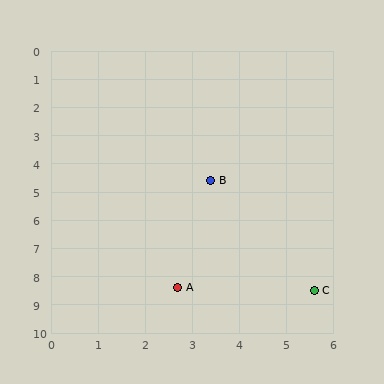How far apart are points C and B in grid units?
Points C and B are about 4.5 grid units apart.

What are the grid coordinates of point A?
Point A is at approximately (2.7, 8.4).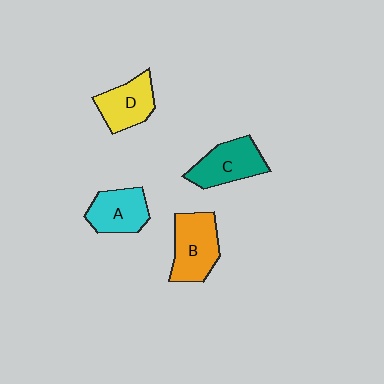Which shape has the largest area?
Shape B (orange).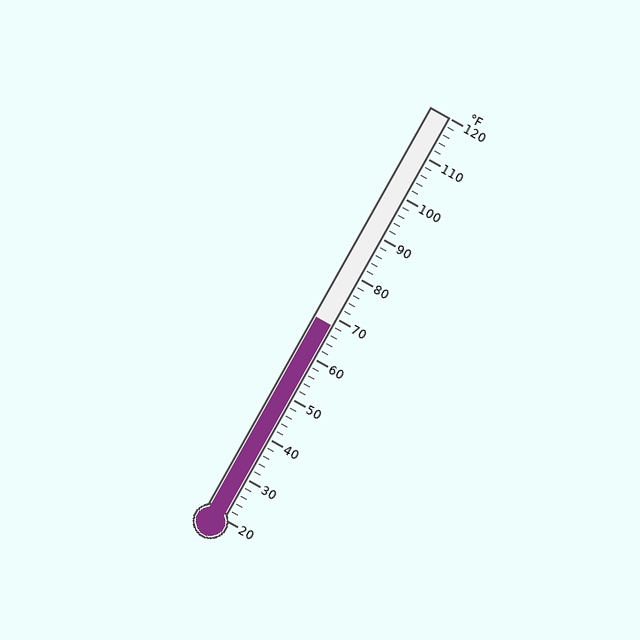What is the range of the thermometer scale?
The thermometer scale ranges from 20°F to 120°F.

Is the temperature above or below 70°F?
The temperature is below 70°F.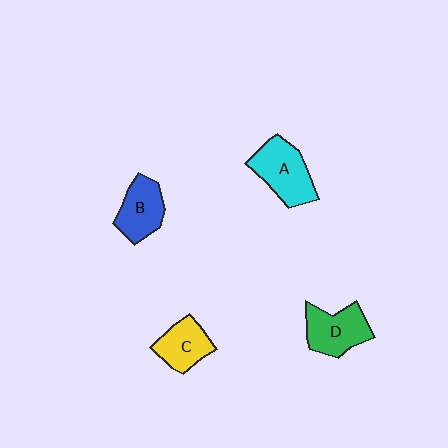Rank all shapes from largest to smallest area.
From largest to smallest: A (cyan), D (green), B (blue), C (yellow).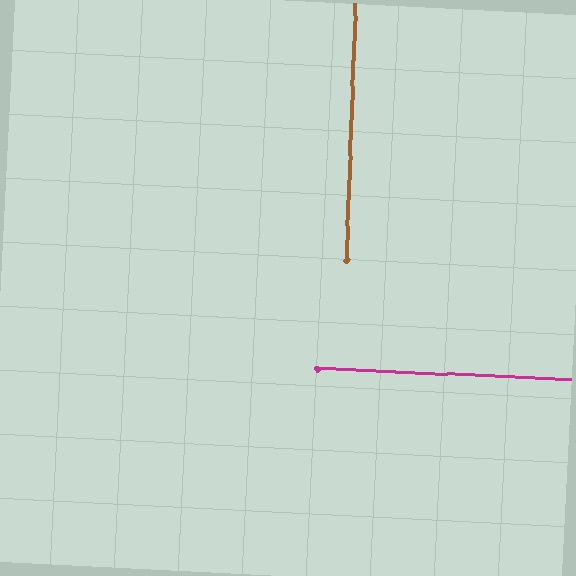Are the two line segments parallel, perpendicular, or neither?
Perpendicular — they meet at approximately 90°.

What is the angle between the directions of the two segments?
Approximately 90 degrees.